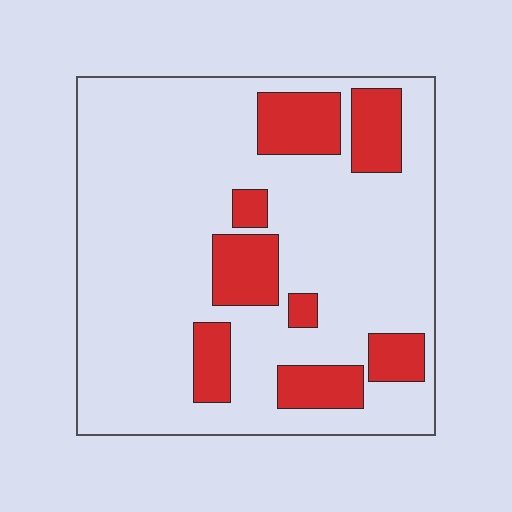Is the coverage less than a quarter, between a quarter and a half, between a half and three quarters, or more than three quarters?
Less than a quarter.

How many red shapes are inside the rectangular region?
8.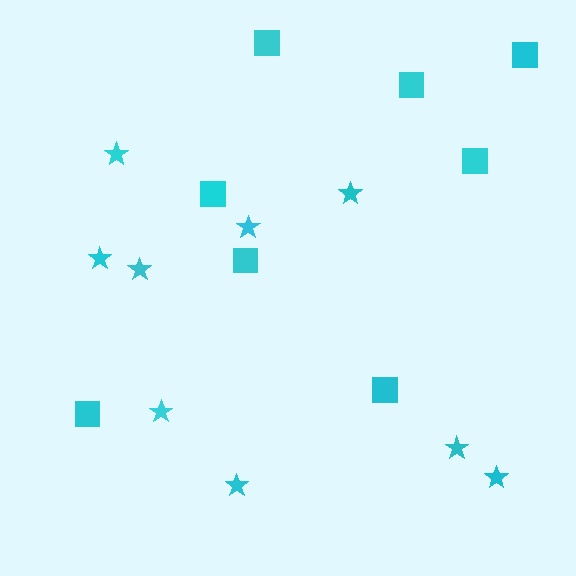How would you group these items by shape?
There are 2 groups: one group of stars (9) and one group of squares (8).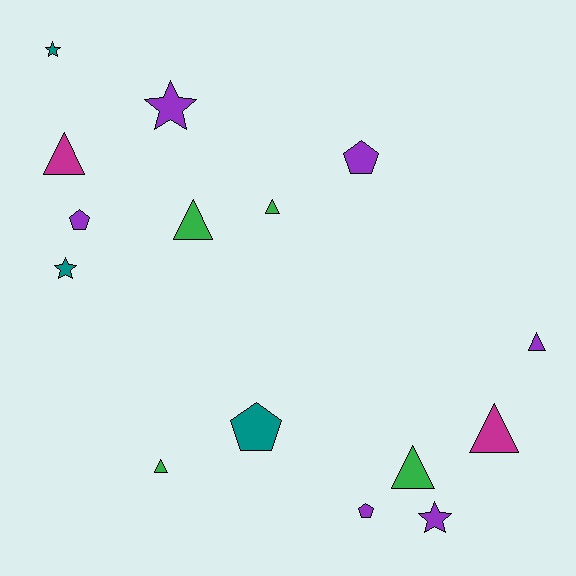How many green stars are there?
There are no green stars.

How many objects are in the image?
There are 15 objects.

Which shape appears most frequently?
Triangle, with 7 objects.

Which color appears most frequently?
Purple, with 6 objects.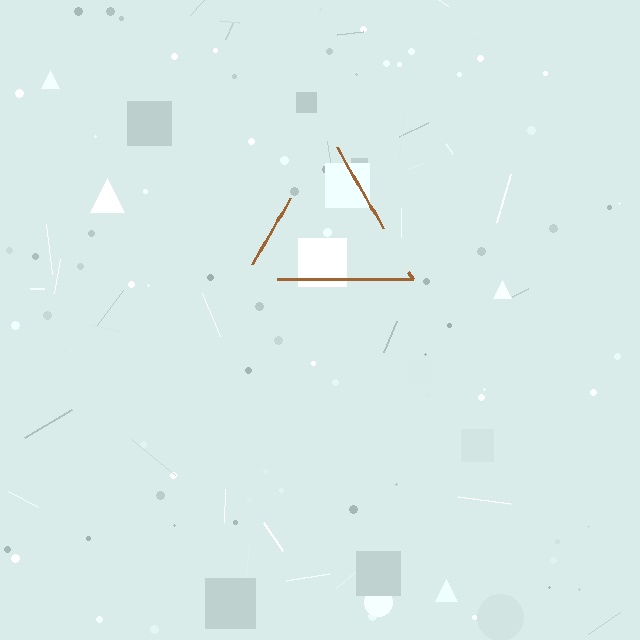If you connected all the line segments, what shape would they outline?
They would outline a triangle.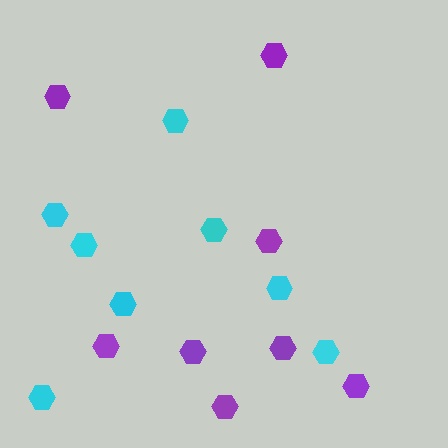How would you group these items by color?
There are 2 groups: one group of purple hexagons (8) and one group of cyan hexagons (8).